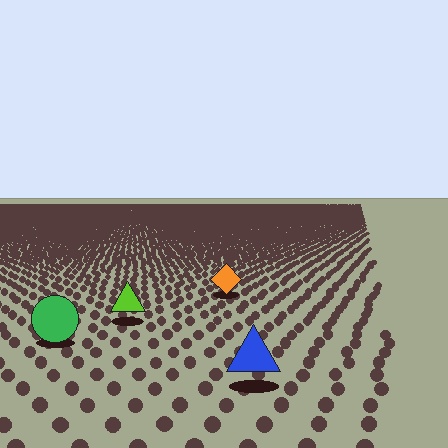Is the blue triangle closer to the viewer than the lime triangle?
Yes. The blue triangle is closer — you can tell from the texture gradient: the ground texture is coarser near it.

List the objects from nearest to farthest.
From nearest to farthest: the blue triangle, the green circle, the lime triangle, the orange diamond.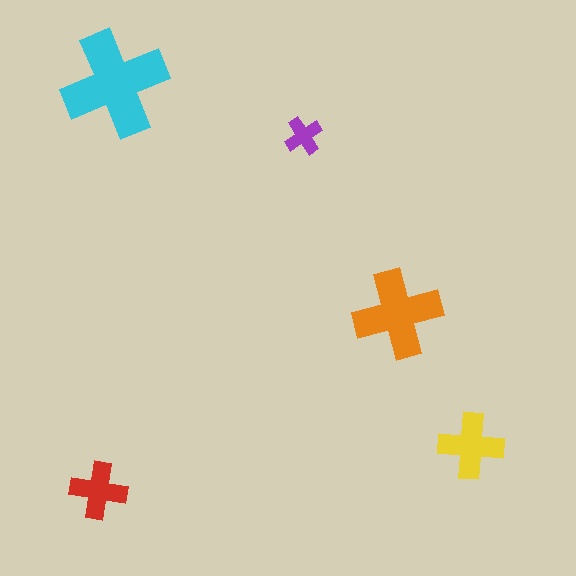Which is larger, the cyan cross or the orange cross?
The cyan one.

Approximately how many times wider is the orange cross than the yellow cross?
About 1.5 times wider.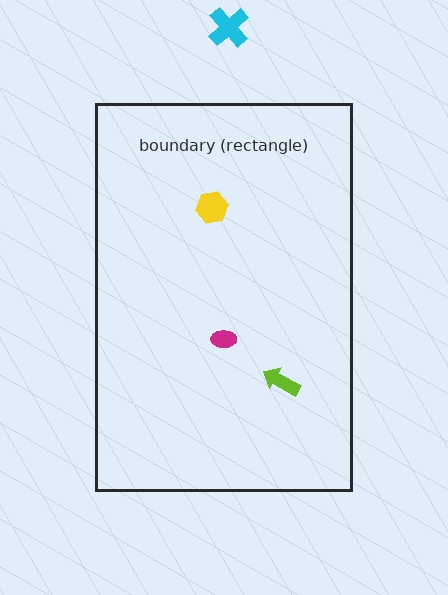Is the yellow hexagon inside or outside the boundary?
Inside.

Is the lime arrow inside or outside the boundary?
Inside.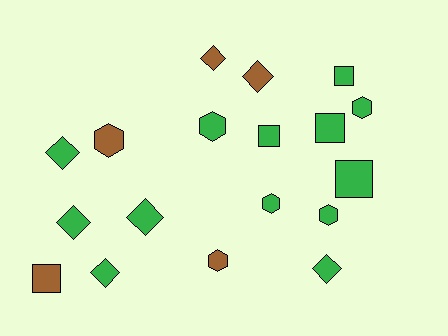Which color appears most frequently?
Green, with 13 objects.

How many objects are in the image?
There are 18 objects.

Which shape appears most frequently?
Diamond, with 7 objects.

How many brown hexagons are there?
There are 2 brown hexagons.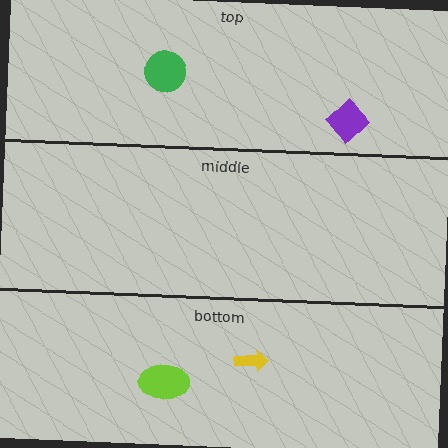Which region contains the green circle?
The top region.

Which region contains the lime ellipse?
The bottom region.